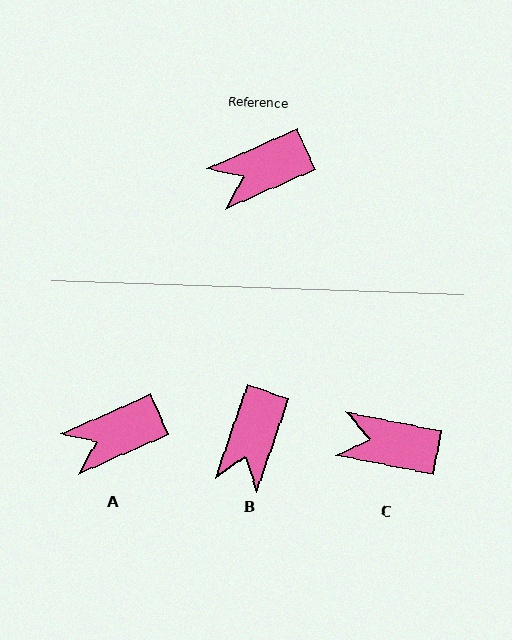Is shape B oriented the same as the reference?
No, it is off by about 47 degrees.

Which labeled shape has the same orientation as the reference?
A.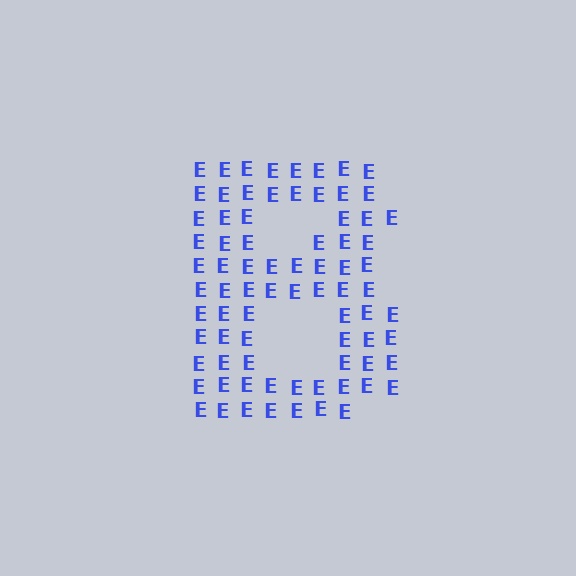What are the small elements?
The small elements are letter E's.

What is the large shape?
The large shape is the letter B.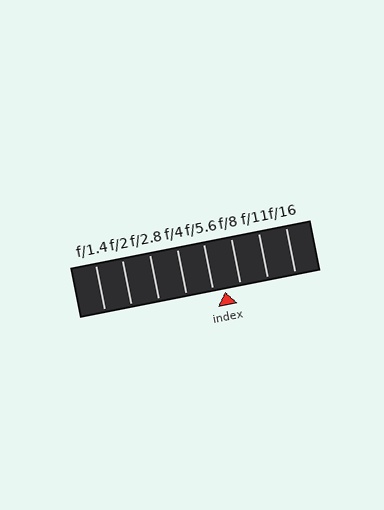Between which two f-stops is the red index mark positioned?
The index mark is between f/5.6 and f/8.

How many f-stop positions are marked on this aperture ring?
There are 8 f-stop positions marked.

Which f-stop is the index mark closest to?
The index mark is closest to f/5.6.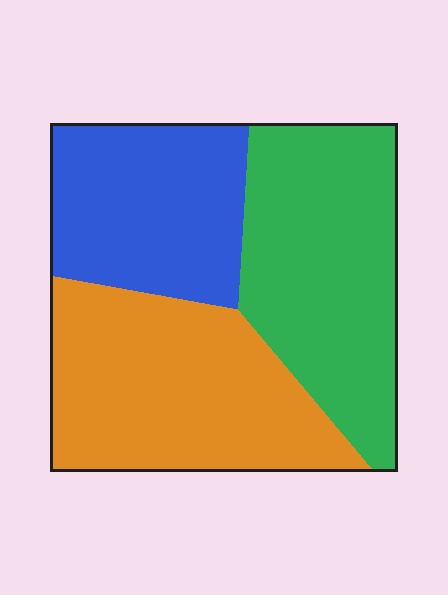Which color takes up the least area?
Blue, at roughly 25%.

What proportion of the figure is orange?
Orange covers about 35% of the figure.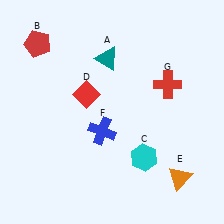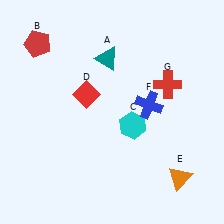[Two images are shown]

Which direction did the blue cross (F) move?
The blue cross (F) moved right.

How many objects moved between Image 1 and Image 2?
2 objects moved between the two images.